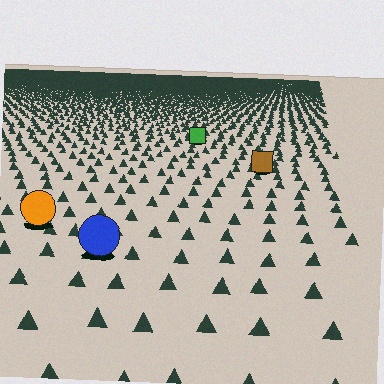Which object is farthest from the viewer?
The green square is farthest from the viewer. It appears smaller and the ground texture around it is denser.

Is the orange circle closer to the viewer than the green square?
Yes. The orange circle is closer — you can tell from the texture gradient: the ground texture is coarser near it.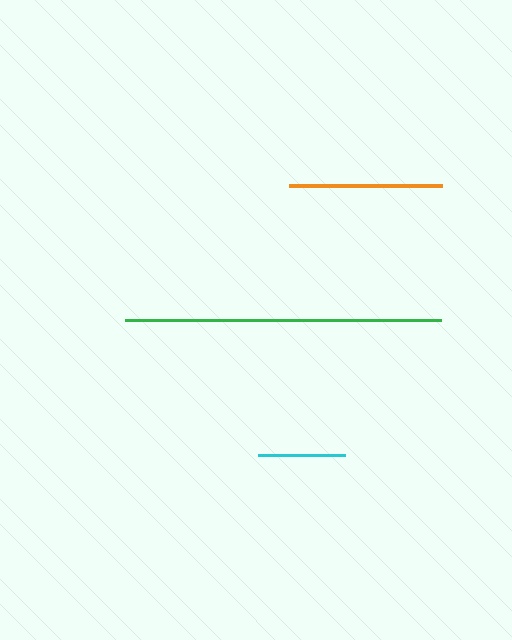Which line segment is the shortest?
The cyan line is the shortest at approximately 87 pixels.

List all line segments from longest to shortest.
From longest to shortest: green, orange, cyan.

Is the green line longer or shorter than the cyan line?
The green line is longer than the cyan line.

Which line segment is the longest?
The green line is the longest at approximately 316 pixels.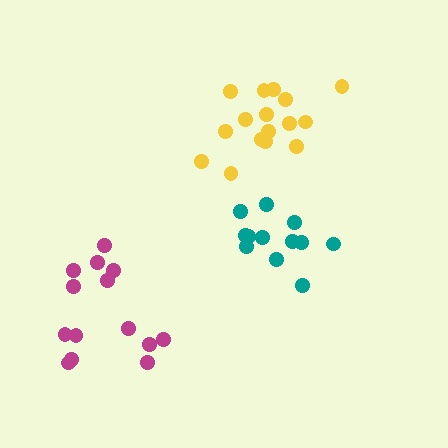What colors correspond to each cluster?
The clusters are colored: teal, magenta, yellow.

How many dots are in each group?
Group 1: 12 dots, Group 2: 14 dots, Group 3: 16 dots (42 total).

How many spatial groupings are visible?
There are 3 spatial groupings.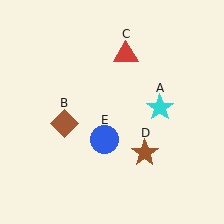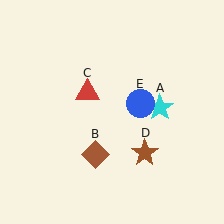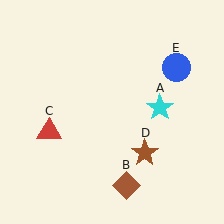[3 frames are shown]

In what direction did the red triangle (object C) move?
The red triangle (object C) moved down and to the left.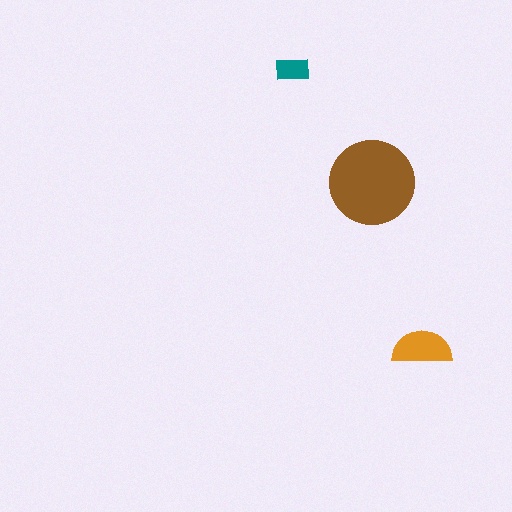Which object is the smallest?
The teal rectangle.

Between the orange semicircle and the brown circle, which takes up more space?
The brown circle.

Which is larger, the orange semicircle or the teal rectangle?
The orange semicircle.